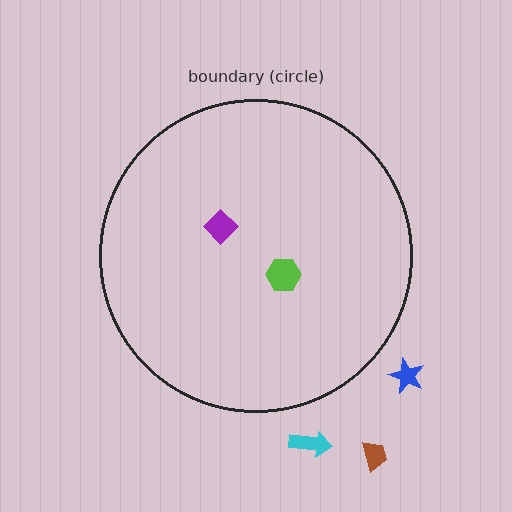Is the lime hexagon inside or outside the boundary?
Inside.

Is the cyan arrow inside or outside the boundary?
Outside.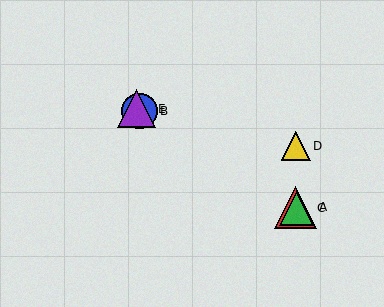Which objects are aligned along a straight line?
Objects A, B, C, E are aligned along a straight line.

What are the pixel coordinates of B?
Object B is at (140, 111).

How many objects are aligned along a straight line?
4 objects (A, B, C, E) are aligned along a straight line.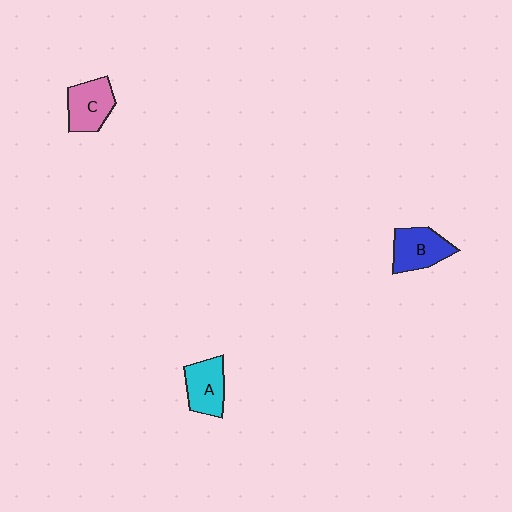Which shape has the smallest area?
Shape A (cyan).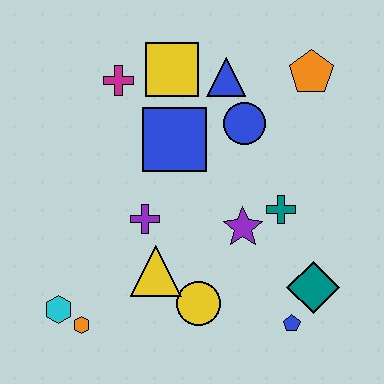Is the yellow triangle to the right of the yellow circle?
No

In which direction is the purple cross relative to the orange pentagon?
The purple cross is to the left of the orange pentagon.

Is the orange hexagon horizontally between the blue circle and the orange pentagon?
No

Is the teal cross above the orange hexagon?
Yes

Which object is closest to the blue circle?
The blue triangle is closest to the blue circle.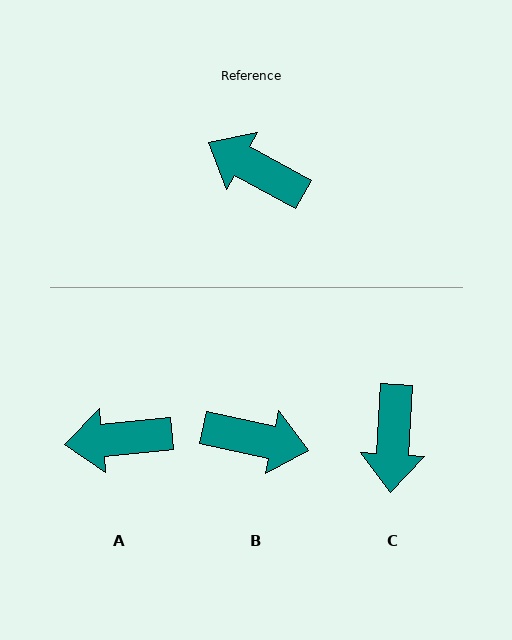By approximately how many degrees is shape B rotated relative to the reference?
Approximately 163 degrees clockwise.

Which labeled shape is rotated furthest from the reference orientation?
B, about 163 degrees away.